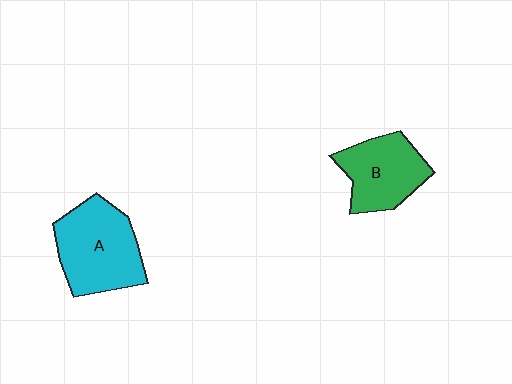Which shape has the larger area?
Shape A (cyan).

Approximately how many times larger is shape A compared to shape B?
Approximately 1.3 times.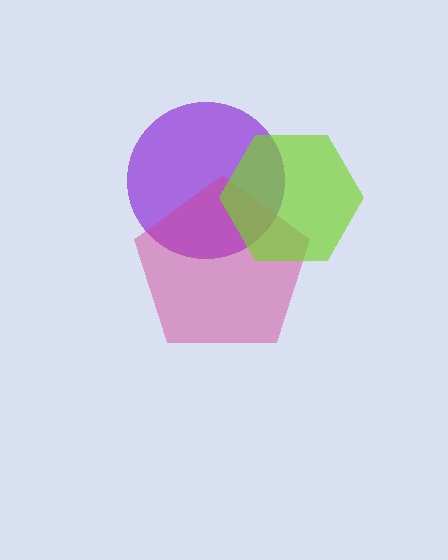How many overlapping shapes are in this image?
There are 3 overlapping shapes in the image.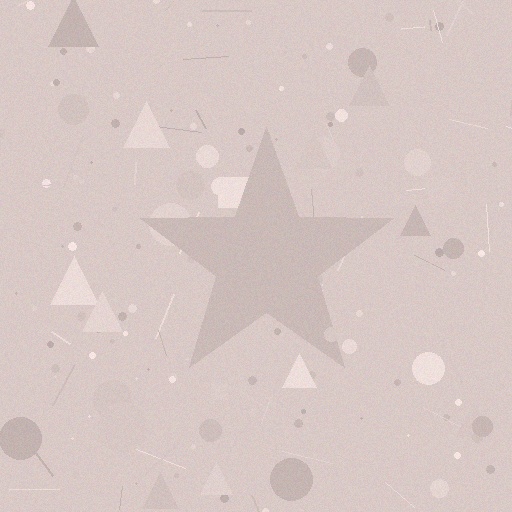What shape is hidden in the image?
A star is hidden in the image.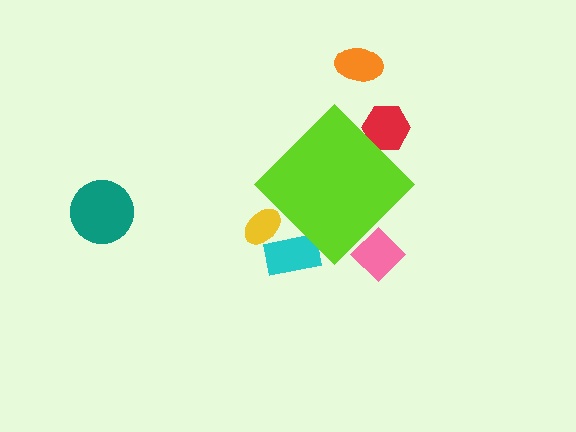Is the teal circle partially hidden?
No, the teal circle is fully visible.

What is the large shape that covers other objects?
A lime diamond.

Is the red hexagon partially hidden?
Yes, the red hexagon is partially hidden behind the lime diamond.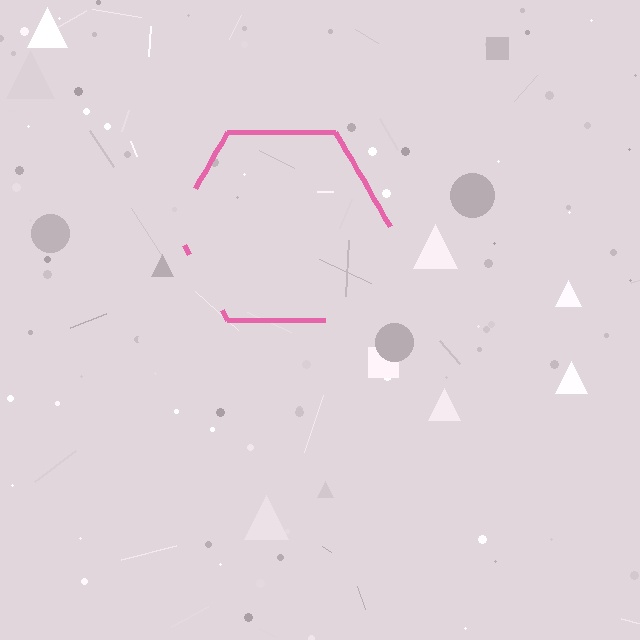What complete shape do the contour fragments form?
The contour fragments form a hexagon.